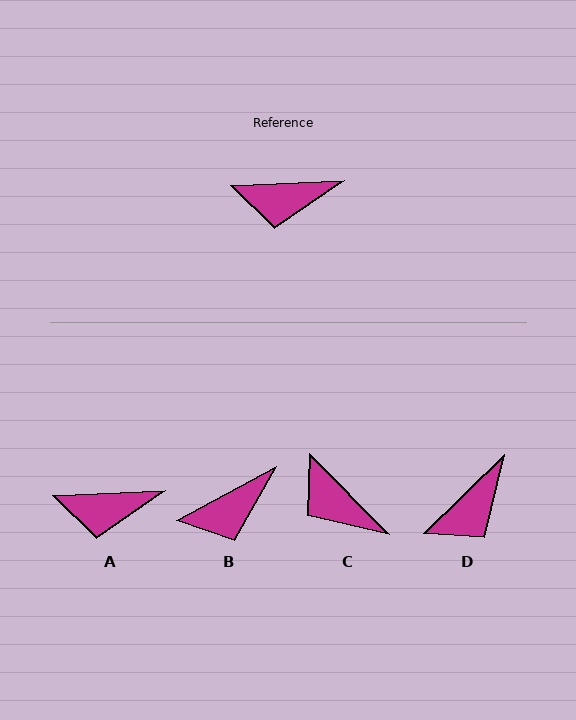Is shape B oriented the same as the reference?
No, it is off by about 26 degrees.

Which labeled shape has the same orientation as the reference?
A.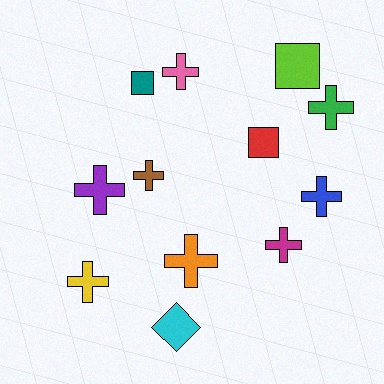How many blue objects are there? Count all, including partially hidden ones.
There is 1 blue object.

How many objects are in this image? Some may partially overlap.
There are 12 objects.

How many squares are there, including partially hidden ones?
There are 3 squares.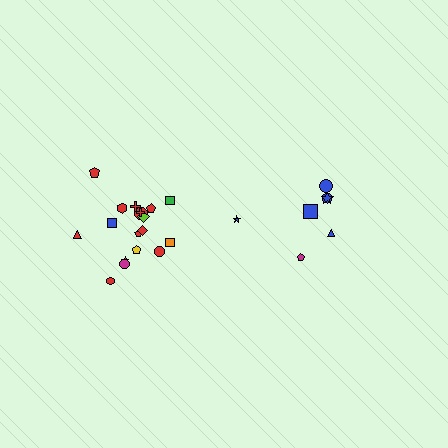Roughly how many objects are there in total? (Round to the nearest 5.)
Roughly 25 objects in total.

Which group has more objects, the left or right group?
The left group.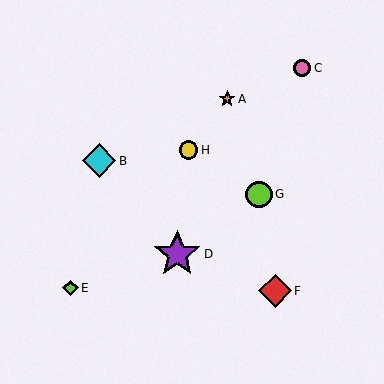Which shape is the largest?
The purple star (labeled D) is the largest.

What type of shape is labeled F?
Shape F is a red diamond.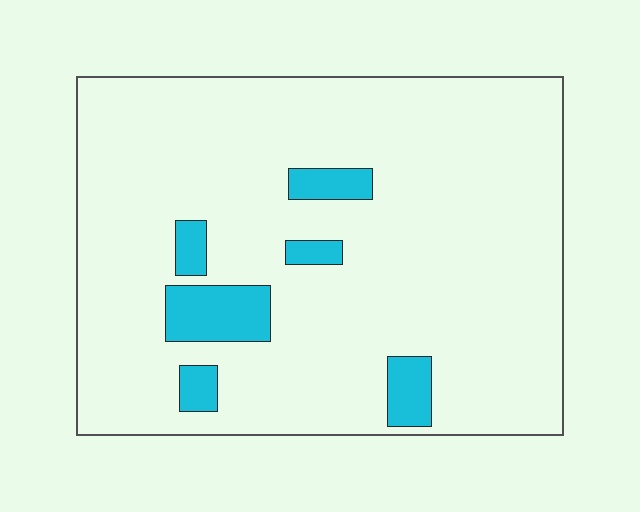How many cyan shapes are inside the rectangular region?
6.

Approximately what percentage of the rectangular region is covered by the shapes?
Approximately 10%.